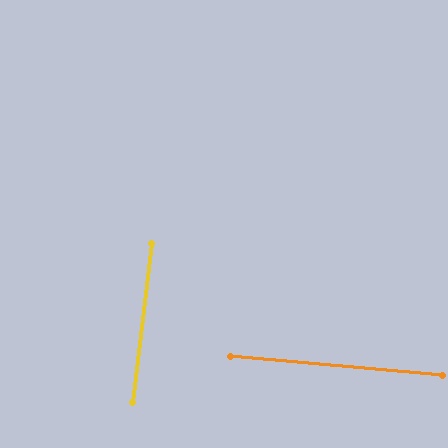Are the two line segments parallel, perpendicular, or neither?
Perpendicular — they meet at approximately 88°.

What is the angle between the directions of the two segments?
Approximately 88 degrees.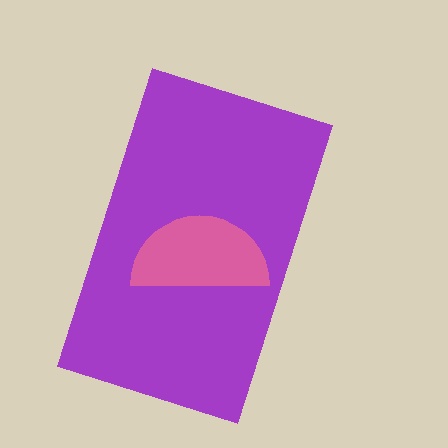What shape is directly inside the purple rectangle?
The pink semicircle.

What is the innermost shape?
The pink semicircle.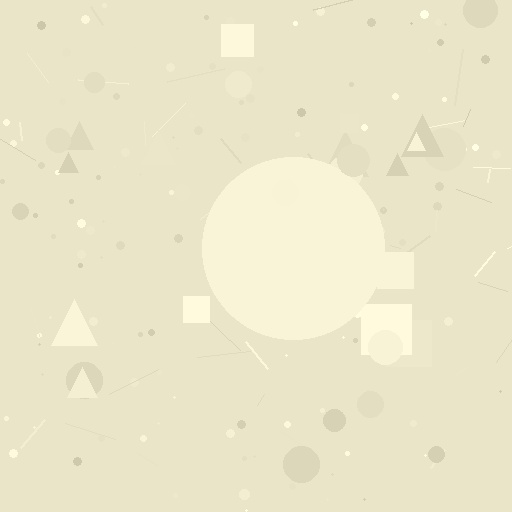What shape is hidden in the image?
A circle is hidden in the image.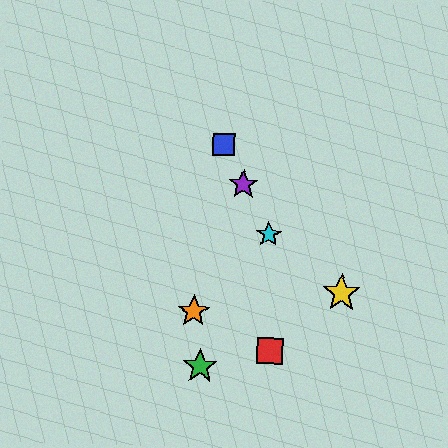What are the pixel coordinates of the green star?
The green star is at (200, 366).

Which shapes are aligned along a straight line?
The blue square, the purple star, the cyan star are aligned along a straight line.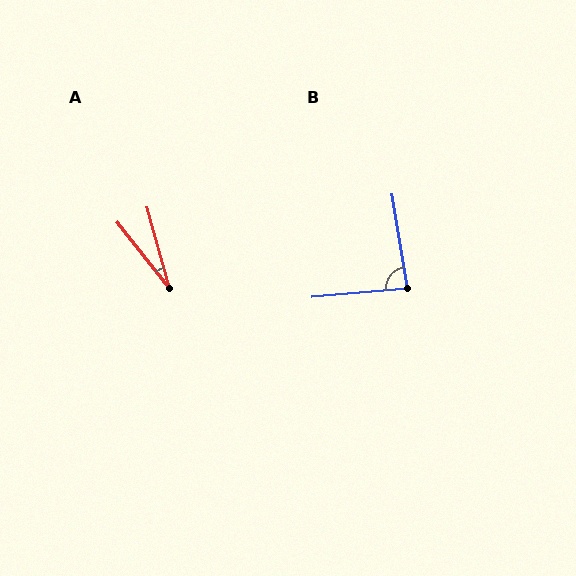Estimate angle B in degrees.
Approximately 86 degrees.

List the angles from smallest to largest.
A (23°), B (86°).